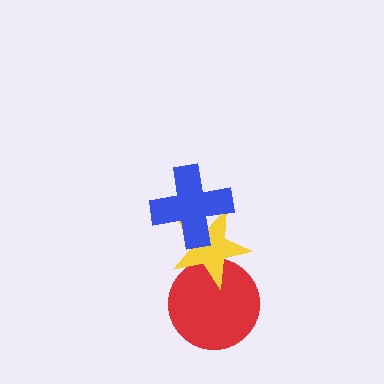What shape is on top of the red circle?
The yellow star is on top of the red circle.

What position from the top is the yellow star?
The yellow star is 2nd from the top.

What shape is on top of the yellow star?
The blue cross is on top of the yellow star.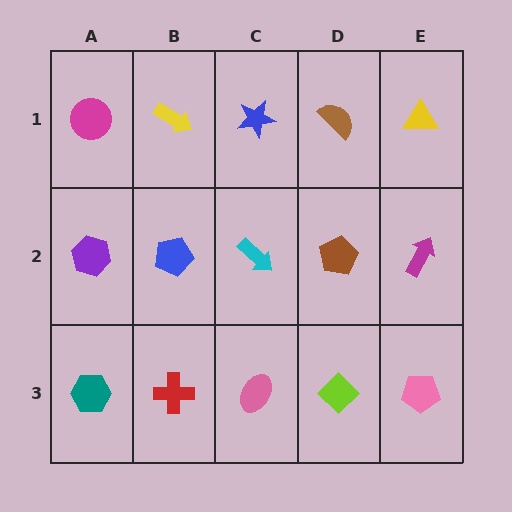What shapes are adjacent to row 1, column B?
A blue pentagon (row 2, column B), a magenta circle (row 1, column A), a blue star (row 1, column C).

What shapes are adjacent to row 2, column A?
A magenta circle (row 1, column A), a teal hexagon (row 3, column A), a blue pentagon (row 2, column B).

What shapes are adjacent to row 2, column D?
A brown semicircle (row 1, column D), a lime diamond (row 3, column D), a cyan arrow (row 2, column C), a magenta arrow (row 2, column E).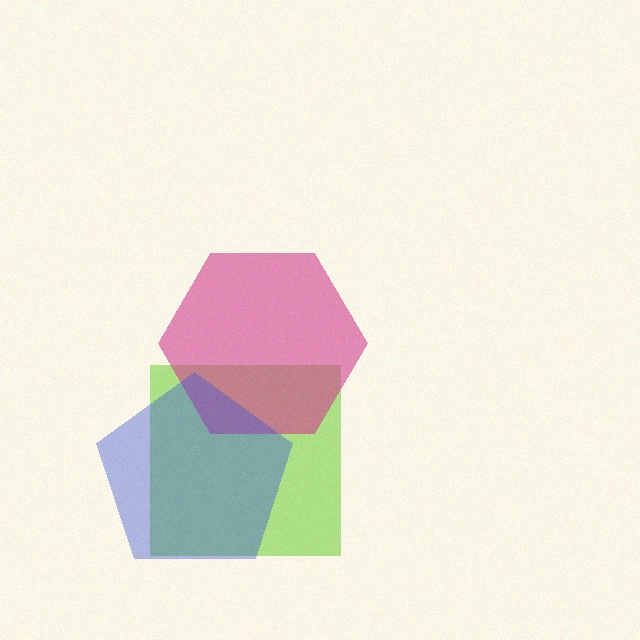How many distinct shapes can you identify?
There are 3 distinct shapes: a lime square, a magenta hexagon, a blue pentagon.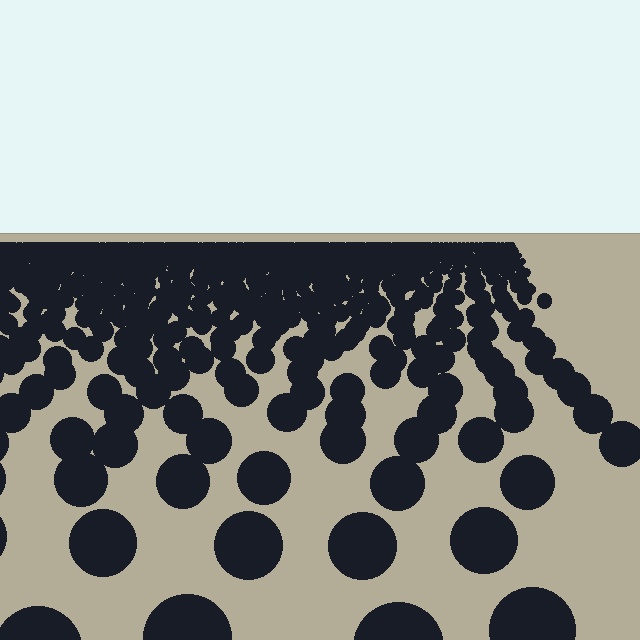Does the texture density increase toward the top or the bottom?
Density increases toward the top.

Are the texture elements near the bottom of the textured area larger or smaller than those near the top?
Larger. Near the bottom, elements are closer to the viewer and appear at a bigger on-screen size.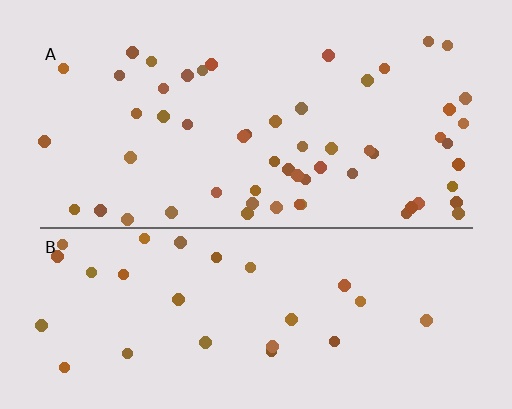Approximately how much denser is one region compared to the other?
Approximately 2.0× — region A over region B.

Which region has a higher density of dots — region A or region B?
A (the top).